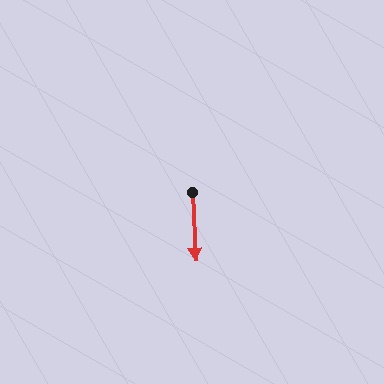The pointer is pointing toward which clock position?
Roughly 6 o'clock.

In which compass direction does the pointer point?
South.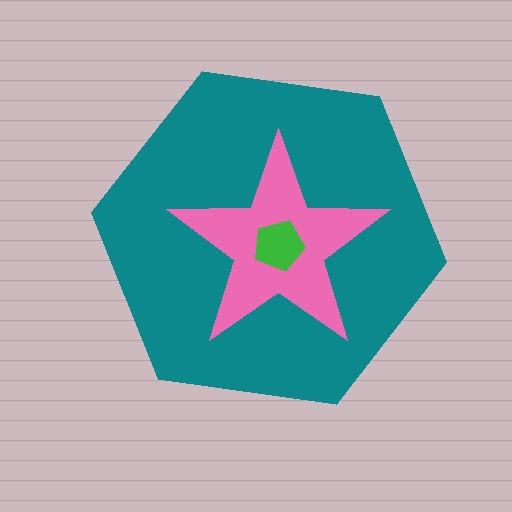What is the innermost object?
The green pentagon.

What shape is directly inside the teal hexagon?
The pink star.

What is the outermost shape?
The teal hexagon.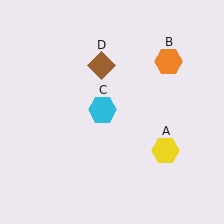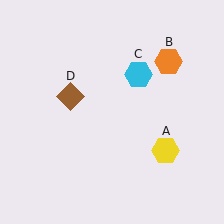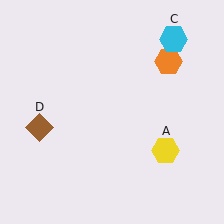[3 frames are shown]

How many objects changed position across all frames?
2 objects changed position: cyan hexagon (object C), brown diamond (object D).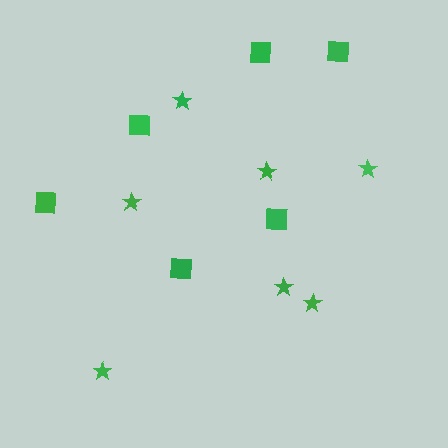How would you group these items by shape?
There are 2 groups: one group of squares (6) and one group of stars (7).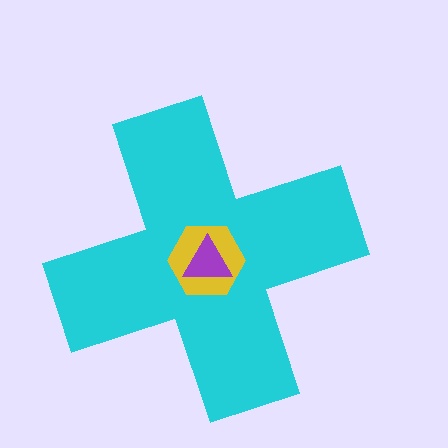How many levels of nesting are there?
3.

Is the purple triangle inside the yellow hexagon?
Yes.